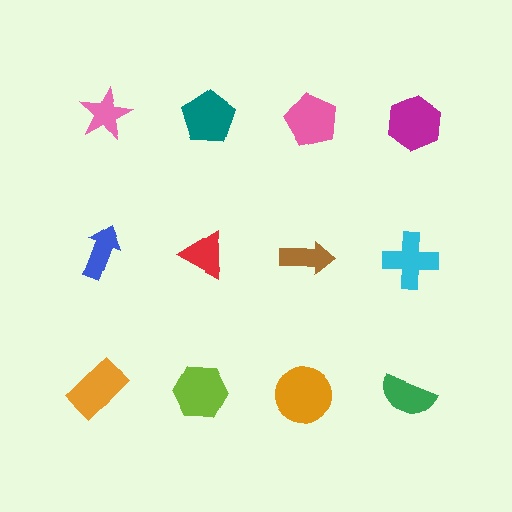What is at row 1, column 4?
A magenta hexagon.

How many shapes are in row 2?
4 shapes.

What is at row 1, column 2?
A teal pentagon.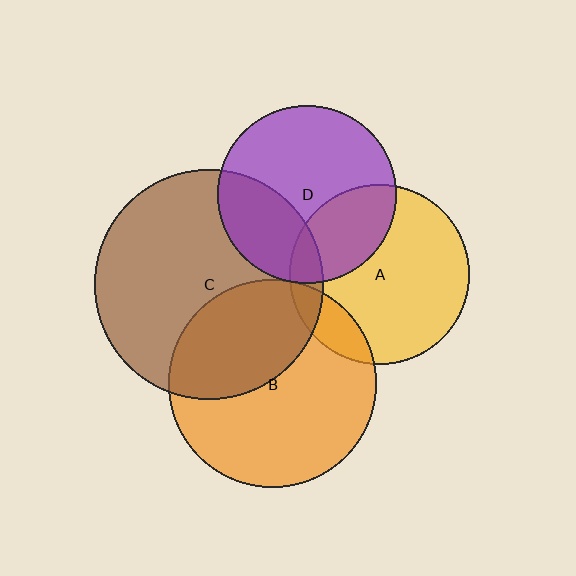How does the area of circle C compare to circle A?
Approximately 1.6 times.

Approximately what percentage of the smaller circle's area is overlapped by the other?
Approximately 10%.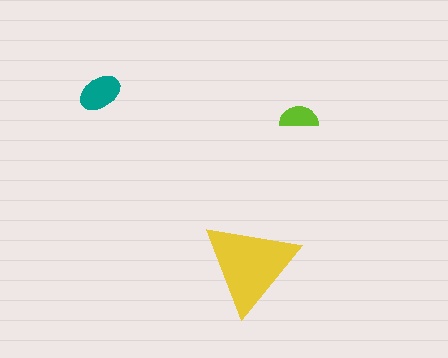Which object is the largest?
The yellow triangle.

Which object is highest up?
The teal ellipse is topmost.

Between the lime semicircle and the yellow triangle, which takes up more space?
The yellow triangle.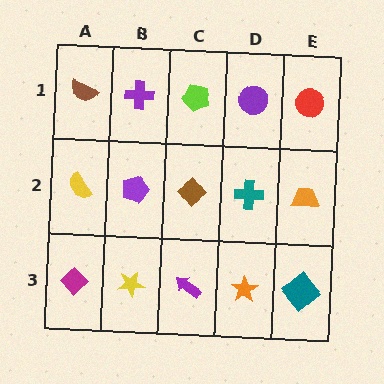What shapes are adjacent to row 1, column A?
A yellow semicircle (row 2, column A), a purple cross (row 1, column B).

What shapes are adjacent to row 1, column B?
A purple pentagon (row 2, column B), a brown semicircle (row 1, column A), a lime pentagon (row 1, column C).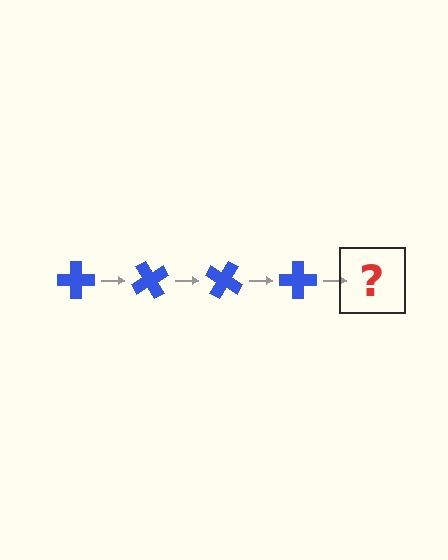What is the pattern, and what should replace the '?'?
The pattern is that the cross rotates 60 degrees each step. The '?' should be a blue cross rotated 240 degrees.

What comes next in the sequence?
The next element should be a blue cross rotated 240 degrees.